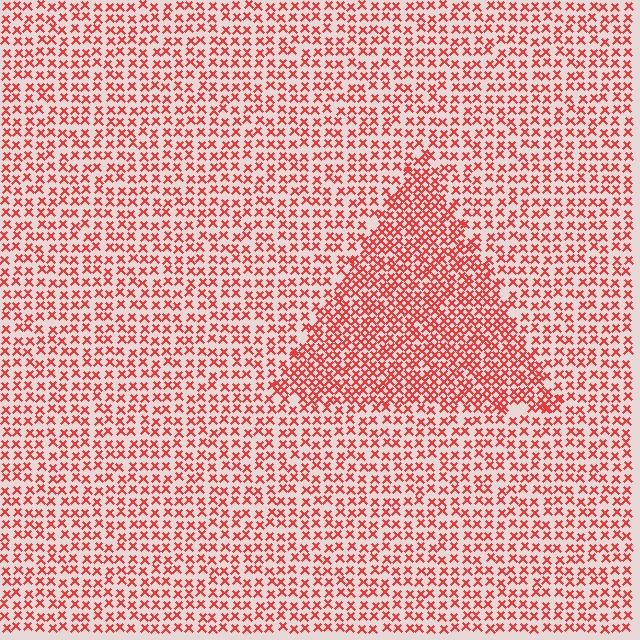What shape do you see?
I see a triangle.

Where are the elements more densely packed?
The elements are more densely packed inside the triangle boundary.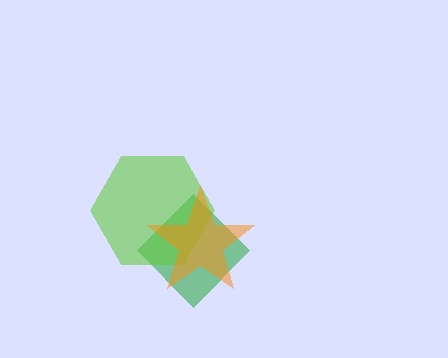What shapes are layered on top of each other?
The layered shapes are: a green diamond, a lime hexagon, an orange star.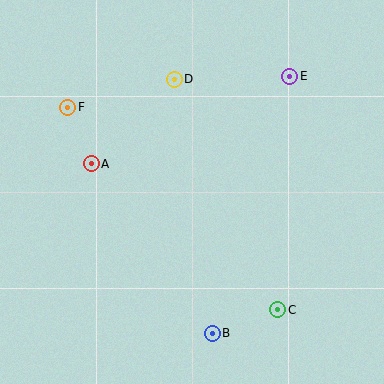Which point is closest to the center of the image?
Point A at (91, 164) is closest to the center.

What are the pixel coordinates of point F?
Point F is at (68, 107).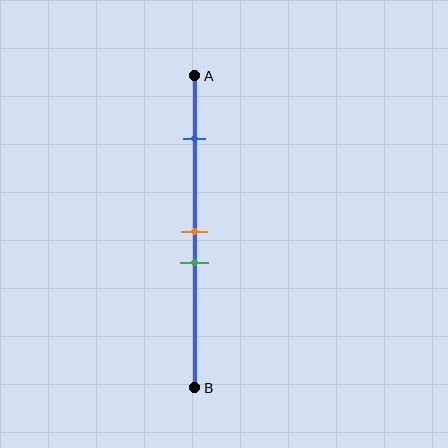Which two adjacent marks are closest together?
The orange and green marks are the closest adjacent pair.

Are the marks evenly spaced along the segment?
No, the marks are not evenly spaced.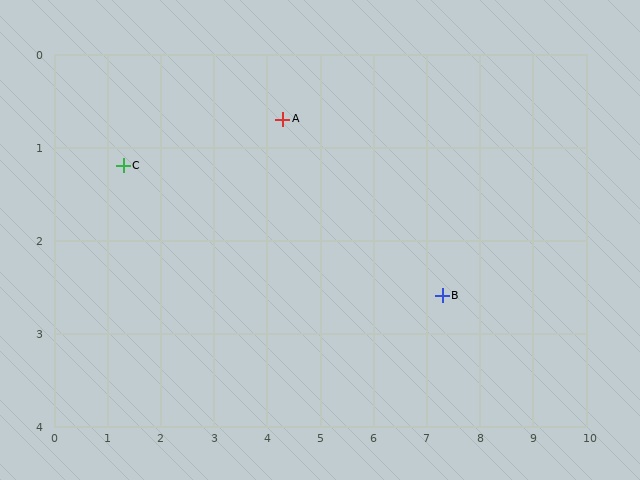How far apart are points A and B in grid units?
Points A and B are about 3.6 grid units apart.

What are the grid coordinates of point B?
Point B is at approximately (7.3, 2.6).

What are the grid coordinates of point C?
Point C is at approximately (1.3, 1.2).